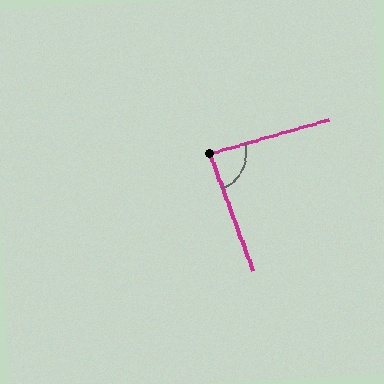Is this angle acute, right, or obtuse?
It is approximately a right angle.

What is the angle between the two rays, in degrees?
Approximately 85 degrees.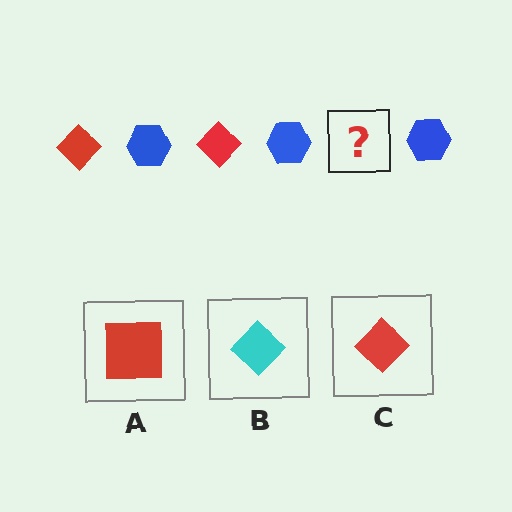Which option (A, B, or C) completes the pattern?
C.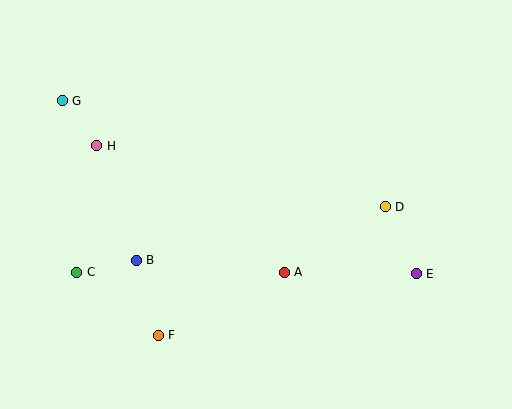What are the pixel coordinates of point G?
Point G is at (62, 101).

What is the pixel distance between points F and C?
The distance between F and C is 103 pixels.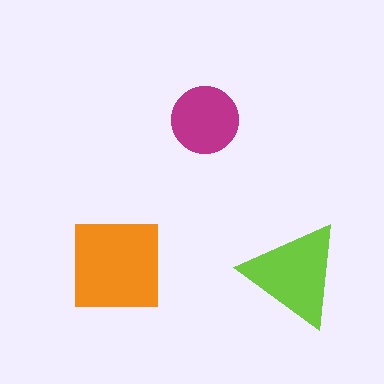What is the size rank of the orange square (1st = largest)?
1st.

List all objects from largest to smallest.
The orange square, the lime triangle, the magenta circle.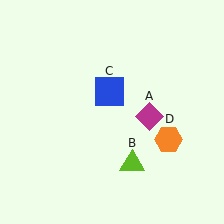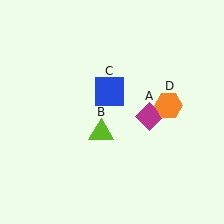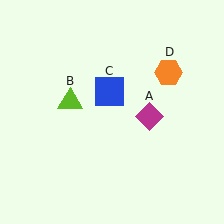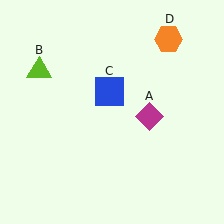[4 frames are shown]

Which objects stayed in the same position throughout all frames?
Magenta diamond (object A) and blue square (object C) remained stationary.